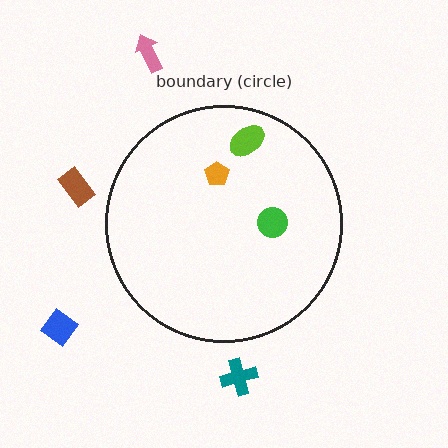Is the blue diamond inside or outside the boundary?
Outside.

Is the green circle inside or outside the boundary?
Inside.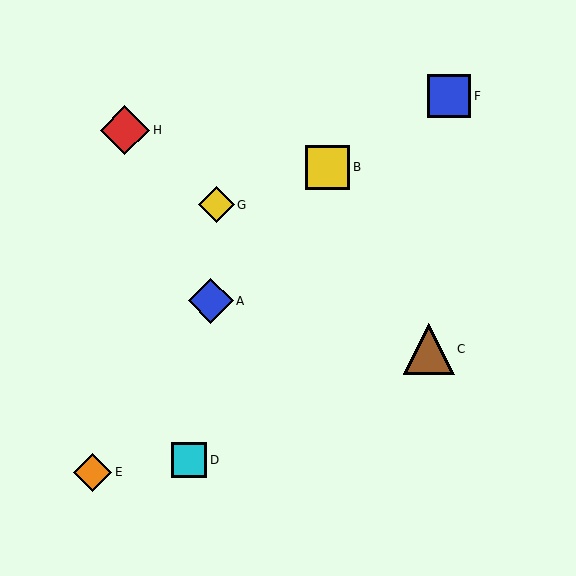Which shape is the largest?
The brown triangle (labeled C) is the largest.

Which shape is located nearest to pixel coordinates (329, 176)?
The yellow square (labeled B) at (328, 167) is nearest to that location.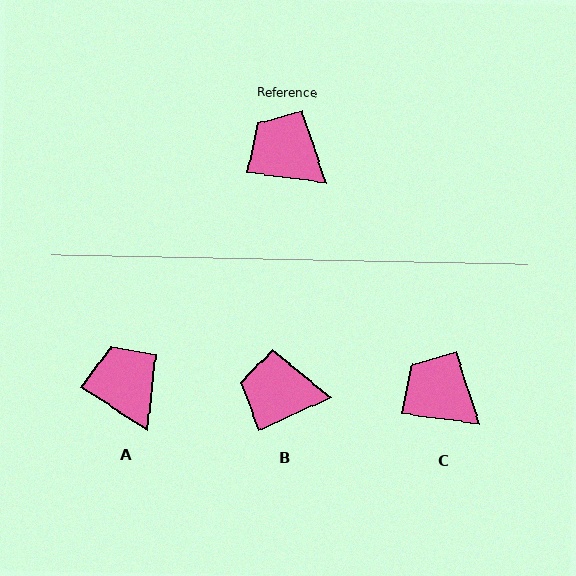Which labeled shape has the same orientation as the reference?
C.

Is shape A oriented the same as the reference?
No, it is off by about 25 degrees.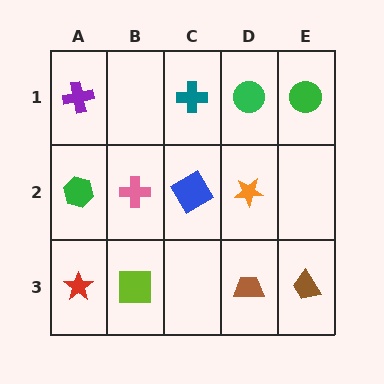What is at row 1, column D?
A green circle.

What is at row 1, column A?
A purple cross.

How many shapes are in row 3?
4 shapes.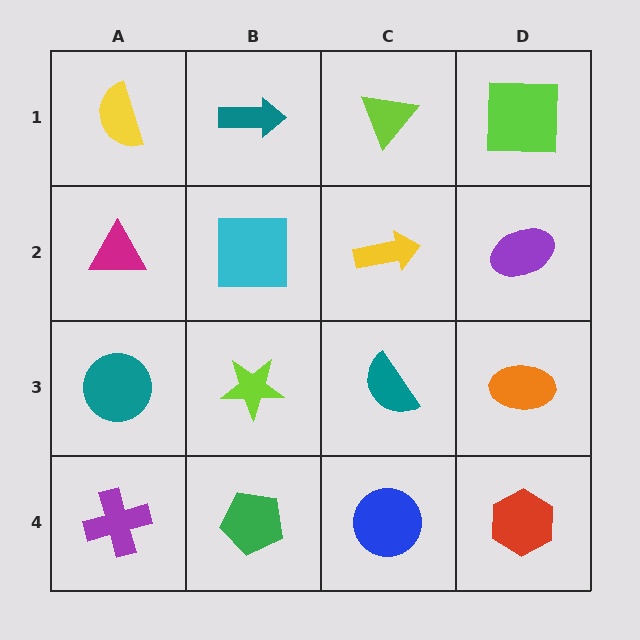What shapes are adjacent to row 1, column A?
A magenta triangle (row 2, column A), a teal arrow (row 1, column B).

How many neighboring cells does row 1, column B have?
3.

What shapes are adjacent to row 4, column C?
A teal semicircle (row 3, column C), a green pentagon (row 4, column B), a red hexagon (row 4, column D).